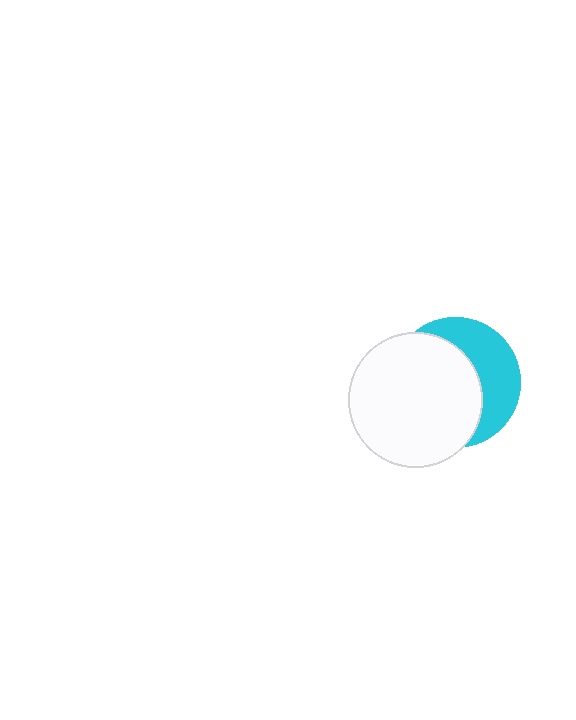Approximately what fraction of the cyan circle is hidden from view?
Roughly 61% of the cyan circle is hidden behind the white circle.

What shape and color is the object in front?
The object in front is a white circle.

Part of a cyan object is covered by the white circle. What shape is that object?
It is a circle.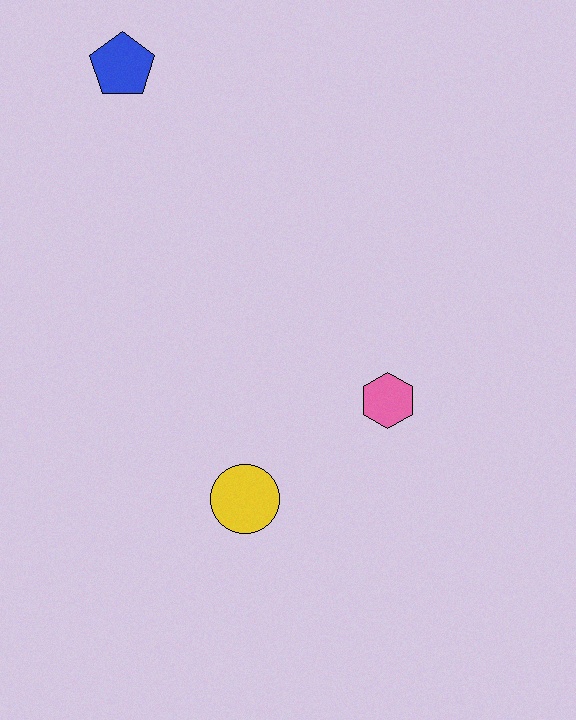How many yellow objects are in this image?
There is 1 yellow object.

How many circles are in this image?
There is 1 circle.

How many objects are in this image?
There are 3 objects.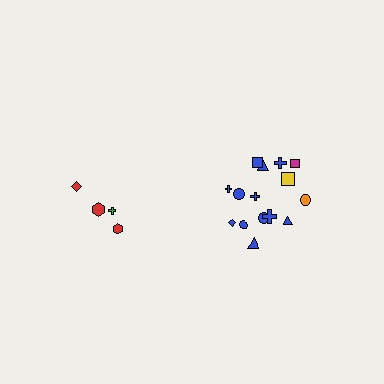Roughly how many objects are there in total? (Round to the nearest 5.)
Roughly 20 objects in total.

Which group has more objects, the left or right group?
The right group.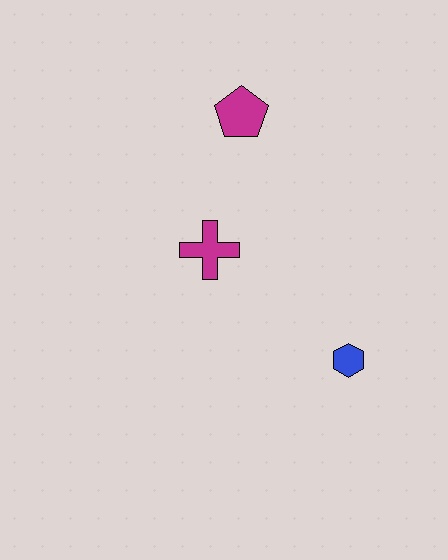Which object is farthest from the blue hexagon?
The magenta pentagon is farthest from the blue hexagon.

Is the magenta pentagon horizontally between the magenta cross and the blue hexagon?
Yes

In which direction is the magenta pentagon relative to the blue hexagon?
The magenta pentagon is above the blue hexagon.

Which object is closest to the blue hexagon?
The magenta cross is closest to the blue hexagon.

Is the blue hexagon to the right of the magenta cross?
Yes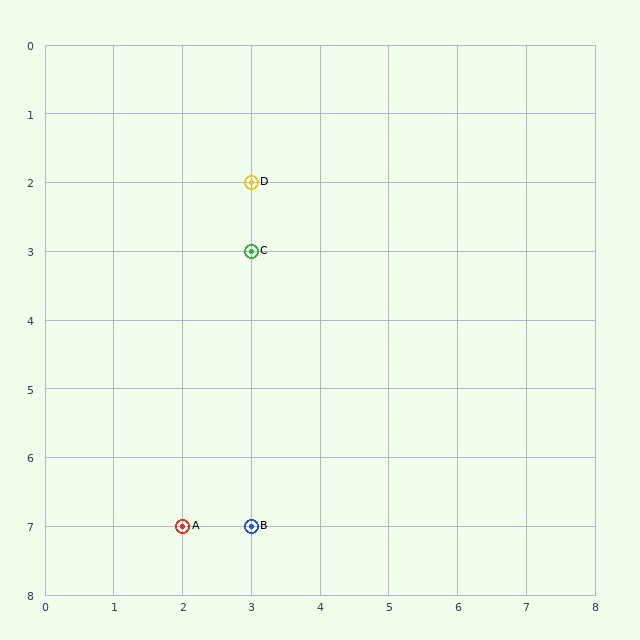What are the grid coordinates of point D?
Point D is at grid coordinates (3, 2).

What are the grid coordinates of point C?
Point C is at grid coordinates (3, 3).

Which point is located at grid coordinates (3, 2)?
Point D is at (3, 2).